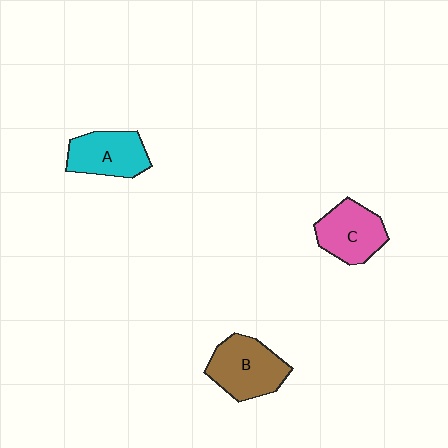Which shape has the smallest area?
Shape A (cyan).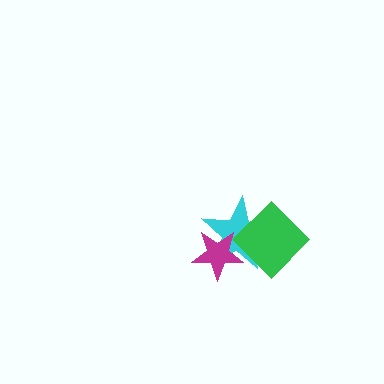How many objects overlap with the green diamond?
2 objects overlap with the green diamond.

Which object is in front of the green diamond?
The magenta star is in front of the green diamond.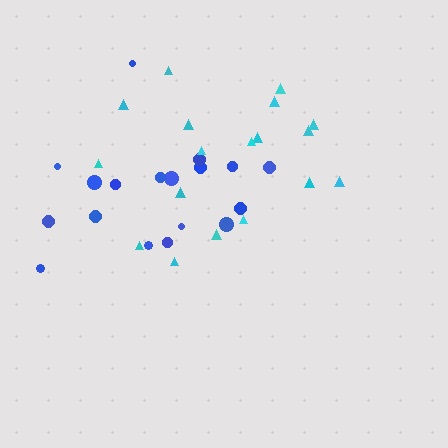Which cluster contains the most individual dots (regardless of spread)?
Blue (18).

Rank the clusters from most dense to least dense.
cyan, blue.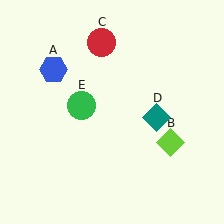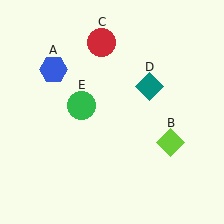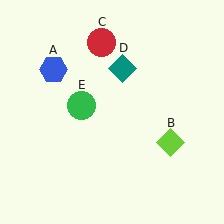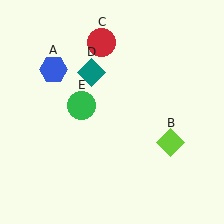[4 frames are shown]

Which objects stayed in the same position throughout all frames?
Blue hexagon (object A) and lime diamond (object B) and red circle (object C) and green circle (object E) remained stationary.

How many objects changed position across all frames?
1 object changed position: teal diamond (object D).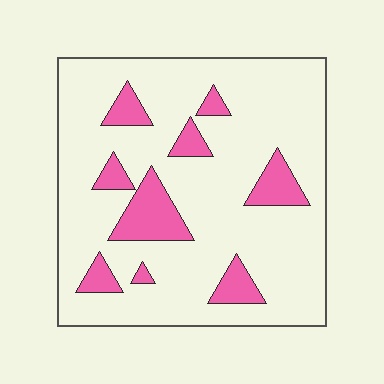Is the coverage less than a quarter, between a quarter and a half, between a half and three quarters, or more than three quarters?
Less than a quarter.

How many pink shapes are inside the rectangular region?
9.